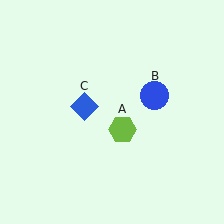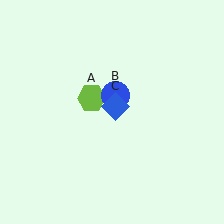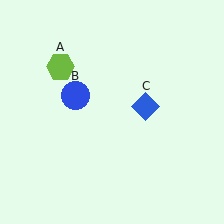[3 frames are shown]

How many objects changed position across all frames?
3 objects changed position: lime hexagon (object A), blue circle (object B), blue diamond (object C).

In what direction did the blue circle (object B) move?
The blue circle (object B) moved left.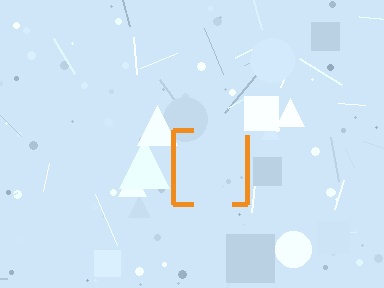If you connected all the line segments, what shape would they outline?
They would outline a square.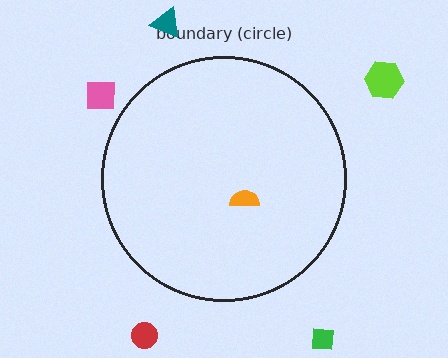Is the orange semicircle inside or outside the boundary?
Inside.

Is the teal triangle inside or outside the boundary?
Outside.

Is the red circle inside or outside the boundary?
Outside.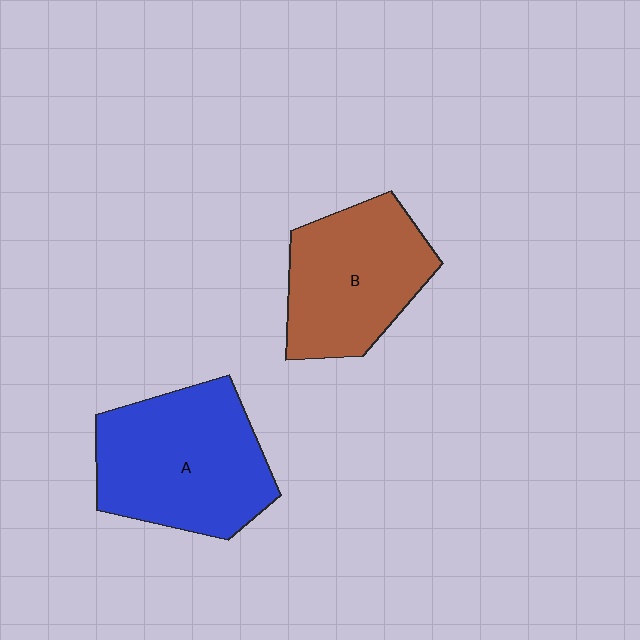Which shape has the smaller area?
Shape B (brown).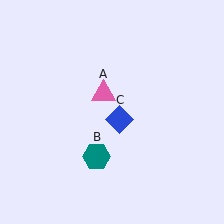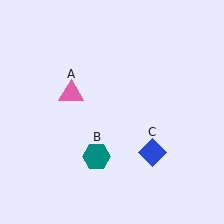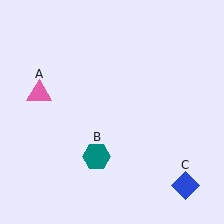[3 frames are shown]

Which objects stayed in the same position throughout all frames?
Teal hexagon (object B) remained stationary.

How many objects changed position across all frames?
2 objects changed position: pink triangle (object A), blue diamond (object C).